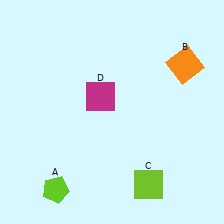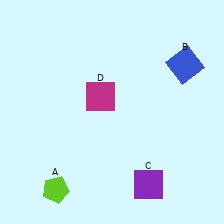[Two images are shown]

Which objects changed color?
B changed from orange to blue. C changed from lime to purple.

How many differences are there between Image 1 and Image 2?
There are 2 differences between the two images.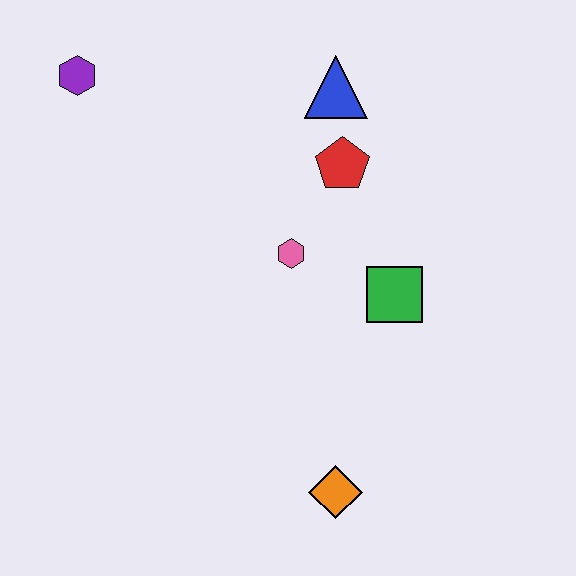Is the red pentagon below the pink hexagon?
No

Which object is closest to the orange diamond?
The green square is closest to the orange diamond.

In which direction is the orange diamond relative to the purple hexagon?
The orange diamond is below the purple hexagon.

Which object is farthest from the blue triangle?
The orange diamond is farthest from the blue triangle.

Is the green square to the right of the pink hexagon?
Yes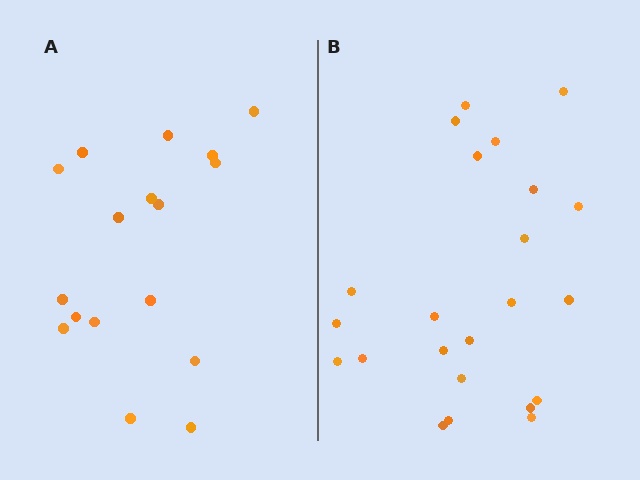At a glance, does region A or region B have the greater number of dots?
Region B (the right region) has more dots.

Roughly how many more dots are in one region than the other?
Region B has about 6 more dots than region A.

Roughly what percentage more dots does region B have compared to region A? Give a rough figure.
About 35% more.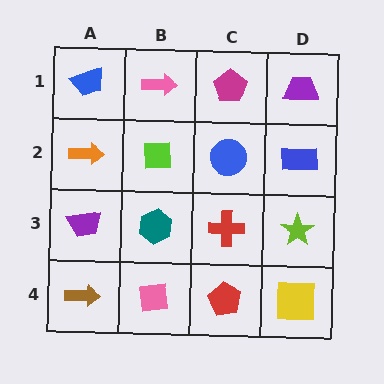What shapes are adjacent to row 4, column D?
A lime star (row 3, column D), a red pentagon (row 4, column C).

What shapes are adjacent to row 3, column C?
A blue circle (row 2, column C), a red pentagon (row 4, column C), a teal hexagon (row 3, column B), a lime star (row 3, column D).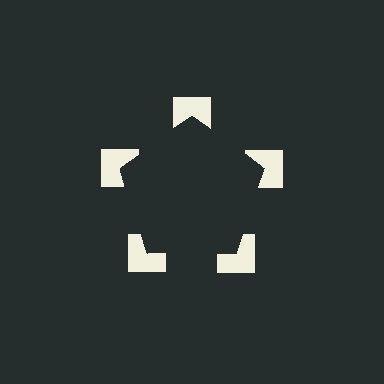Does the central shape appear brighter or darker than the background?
It typically appears slightly darker than the background, even though no actual brightness change is drawn.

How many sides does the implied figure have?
5 sides.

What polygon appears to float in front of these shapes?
An illusory pentagon — its edges are inferred from the aligned wedge cuts in the notched squares, not physically drawn.